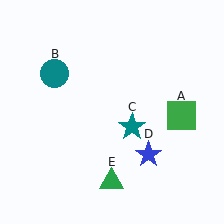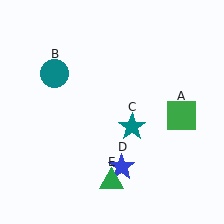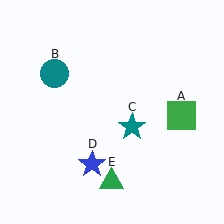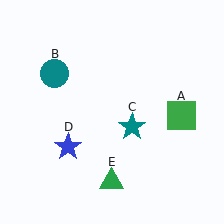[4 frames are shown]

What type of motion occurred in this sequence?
The blue star (object D) rotated clockwise around the center of the scene.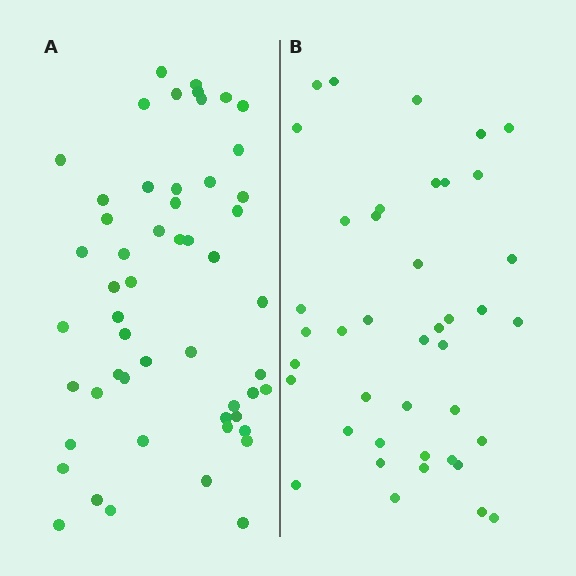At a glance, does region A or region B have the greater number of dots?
Region A (the left region) has more dots.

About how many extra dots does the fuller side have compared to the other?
Region A has roughly 12 or so more dots than region B.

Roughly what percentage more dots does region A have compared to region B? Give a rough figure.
About 30% more.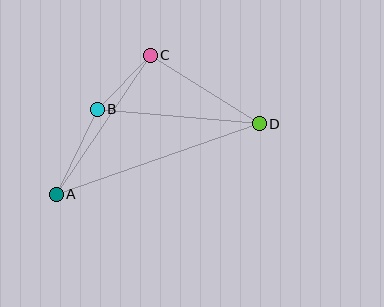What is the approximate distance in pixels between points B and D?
The distance between B and D is approximately 163 pixels.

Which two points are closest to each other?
Points B and C are closest to each other.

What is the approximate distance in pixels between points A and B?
The distance between A and B is approximately 94 pixels.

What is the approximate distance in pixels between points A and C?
The distance between A and C is approximately 168 pixels.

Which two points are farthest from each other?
Points A and D are farthest from each other.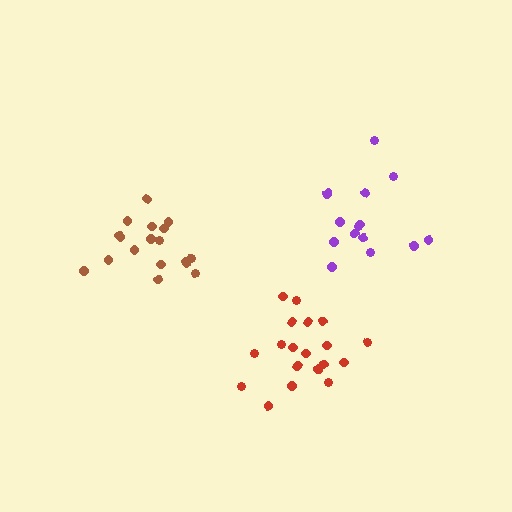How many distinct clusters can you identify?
There are 3 distinct clusters.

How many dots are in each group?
Group 1: 18 dots, Group 2: 15 dots, Group 3: 19 dots (52 total).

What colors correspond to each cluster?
The clusters are colored: brown, purple, red.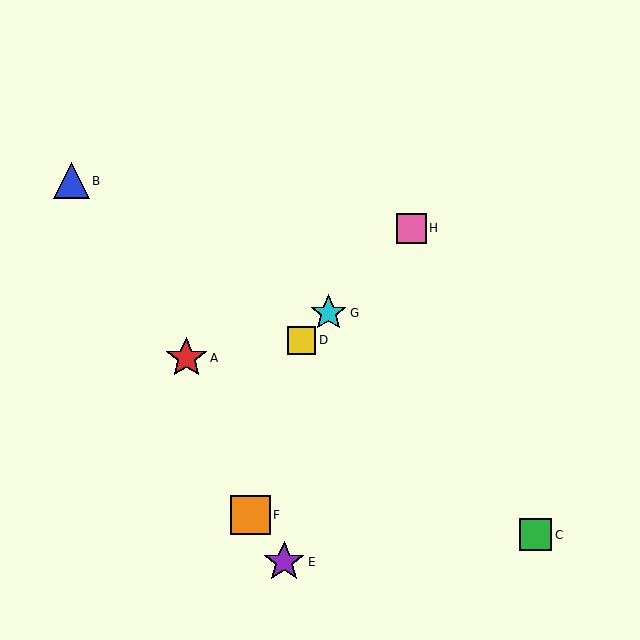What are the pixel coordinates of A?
Object A is at (186, 358).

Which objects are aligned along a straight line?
Objects D, G, H are aligned along a straight line.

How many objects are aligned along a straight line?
3 objects (D, G, H) are aligned along a straight line.